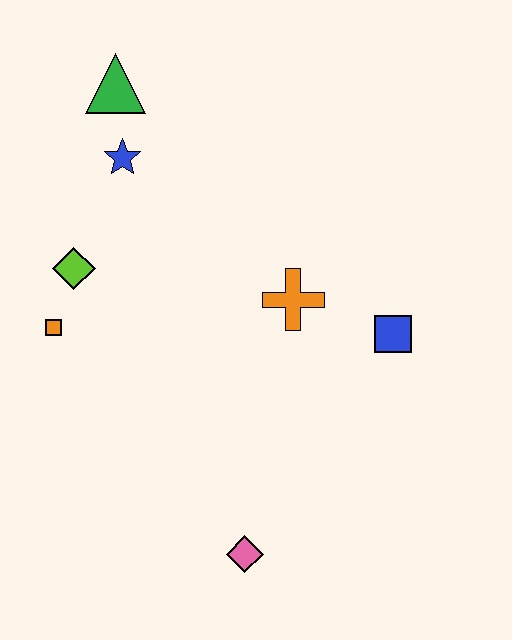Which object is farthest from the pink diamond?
The green triangle is farthest from the pink diamond.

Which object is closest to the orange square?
The lime diamond is closest to the orange square.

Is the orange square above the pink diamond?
Yes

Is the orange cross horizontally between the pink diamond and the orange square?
No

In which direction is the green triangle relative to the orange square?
The green triangle is above the orange square.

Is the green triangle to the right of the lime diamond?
Yes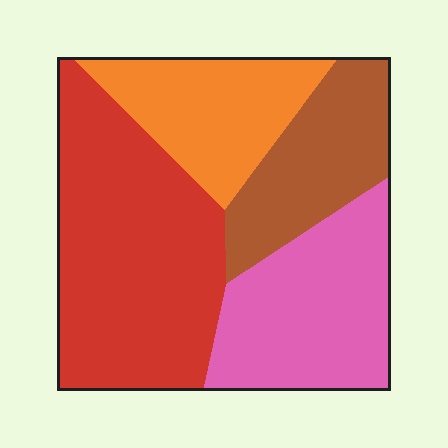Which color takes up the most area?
Red, at roughly 40%.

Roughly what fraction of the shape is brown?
Brown covers around 20% of the shape.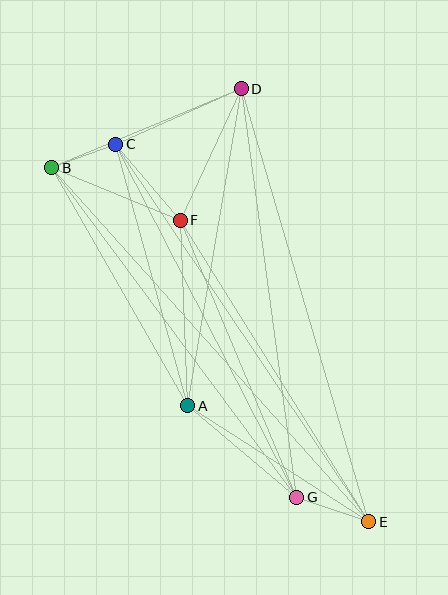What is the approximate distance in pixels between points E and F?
The distance between E and F is approximately 356 pixels.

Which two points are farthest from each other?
Points B and E are farthest from each other.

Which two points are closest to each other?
Points B and C are closest to each other.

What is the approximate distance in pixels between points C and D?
The distance between C and D is approximately 137 pixels.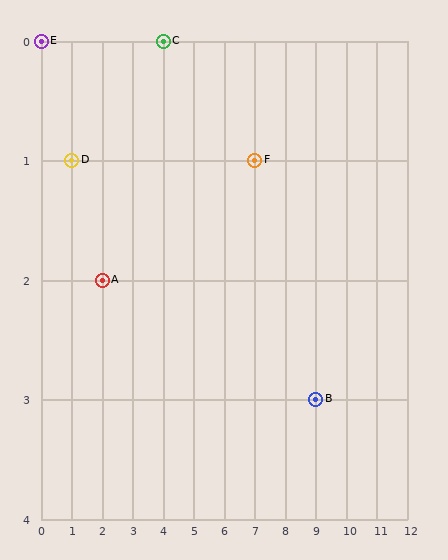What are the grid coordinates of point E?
Point E is at grid coordinates (0, 0).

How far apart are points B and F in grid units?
Points B and F are 2 columns and 2 rows apart (about 2.8 grid units diagonally).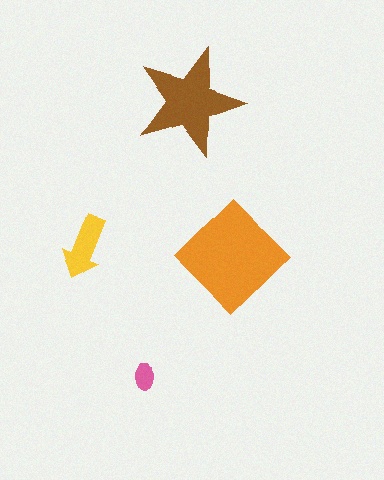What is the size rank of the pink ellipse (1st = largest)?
4th.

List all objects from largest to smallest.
The orange diamond, the brown star, the yellow arrow, the pink ellipse.